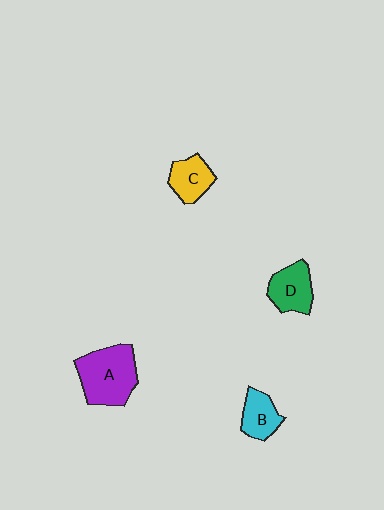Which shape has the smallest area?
Shape B (cyan).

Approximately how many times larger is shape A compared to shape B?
Approximately 2.0 times.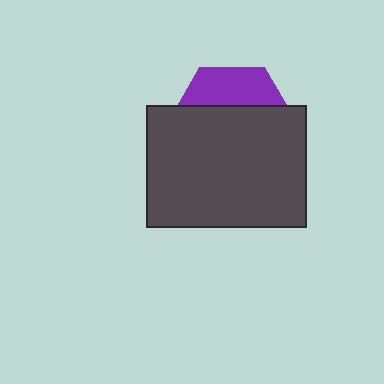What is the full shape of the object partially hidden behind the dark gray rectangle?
The partially hidden object is a purple hexagon.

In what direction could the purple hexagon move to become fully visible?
The purple hexagon could move up. That would shift it out from behind the dark gray rectangle entirely.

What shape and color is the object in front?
The object in front is a dark gray rectangle.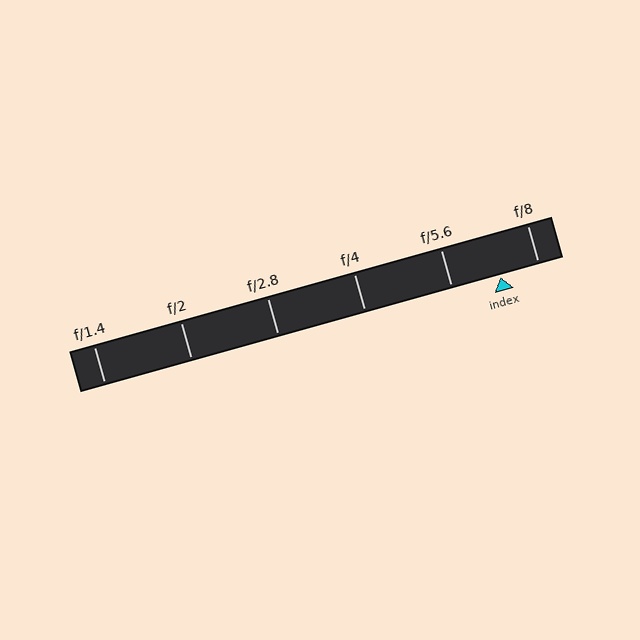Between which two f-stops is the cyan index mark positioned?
The index mark is between f/5.6 and f/8.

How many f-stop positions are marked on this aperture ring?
There are 6 f-stop positions marked.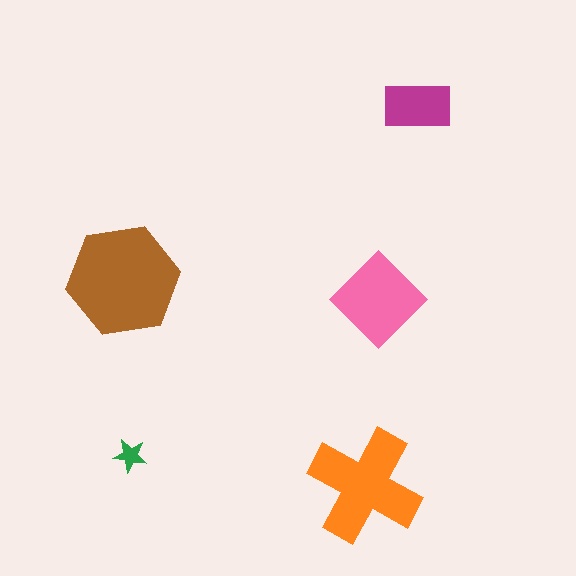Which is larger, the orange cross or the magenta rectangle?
The orange cross.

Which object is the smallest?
The green star.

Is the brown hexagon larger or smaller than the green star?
Larger.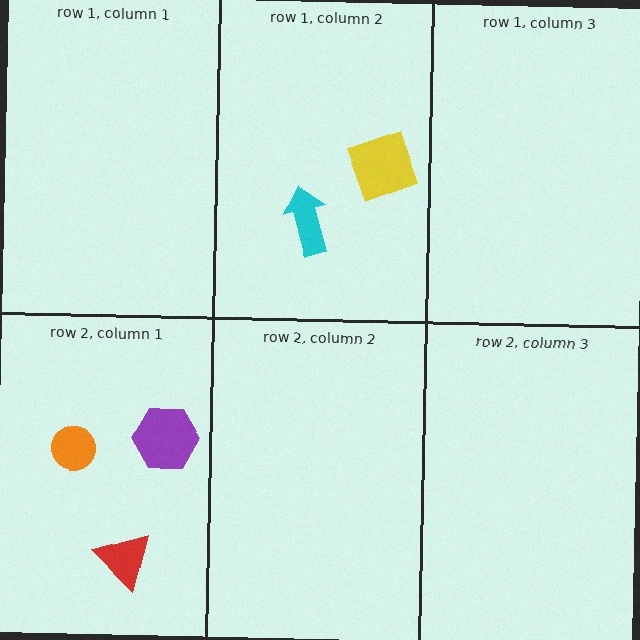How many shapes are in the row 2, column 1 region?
3.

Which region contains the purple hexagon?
The row 2, column 1 region.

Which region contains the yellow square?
The row 1, column 2 region.